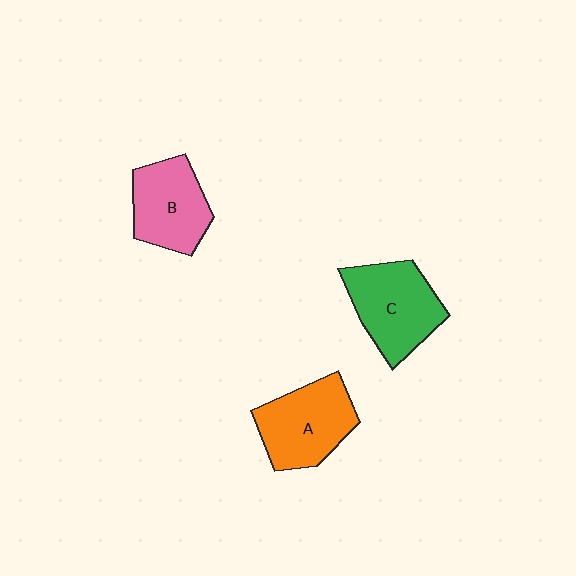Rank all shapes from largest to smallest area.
From largest to smallest: C (green), A (orange), B (pink).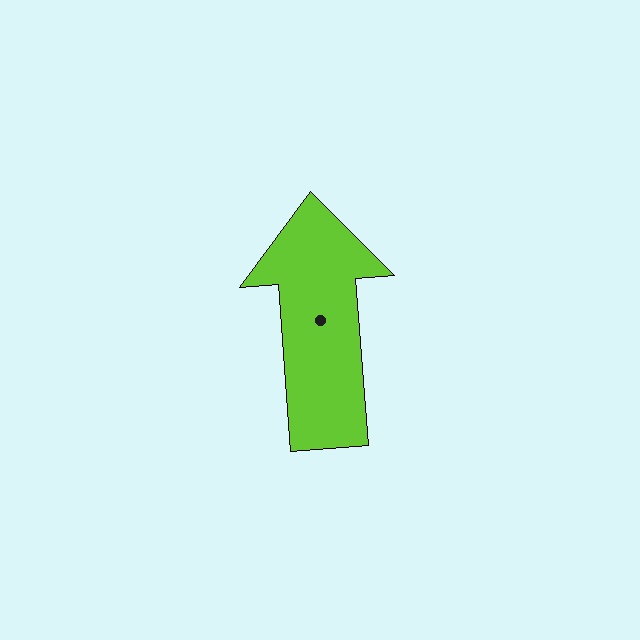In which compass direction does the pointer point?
North.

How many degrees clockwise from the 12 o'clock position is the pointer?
Approximately 356 degrees.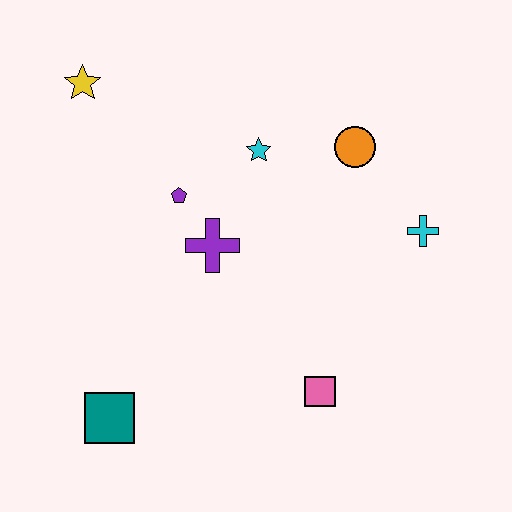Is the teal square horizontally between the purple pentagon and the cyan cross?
No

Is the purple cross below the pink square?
No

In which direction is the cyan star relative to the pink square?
The cyan star is above the pink square.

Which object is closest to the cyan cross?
The orange circle is closest to the cyan cross.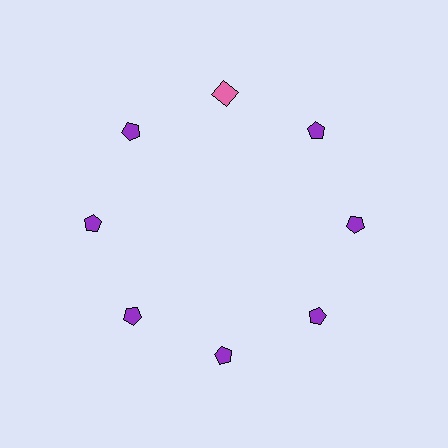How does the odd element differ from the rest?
It differs in both color (pink instead of purple) and shape (square instead of pentagon).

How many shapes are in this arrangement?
There are 8 shapes arranged in a ring pattern.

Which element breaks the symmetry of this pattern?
The pink square at roughly the 12 o'clock position breaks the symmetry. All other shapes are purple pentagons.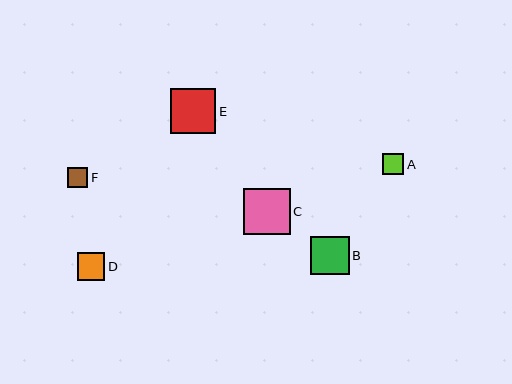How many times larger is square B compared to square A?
Square B is approximately 1.8 times the size of square A.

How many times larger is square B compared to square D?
Square B is approximately 1.4 times the size of square D.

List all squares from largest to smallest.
From largest to smallest: C, E, B, D, A, F.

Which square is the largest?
Square C is the largest with a size of approximately 46 pixels.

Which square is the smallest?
Square F is the smallest with a size of approximately 20 pixels.